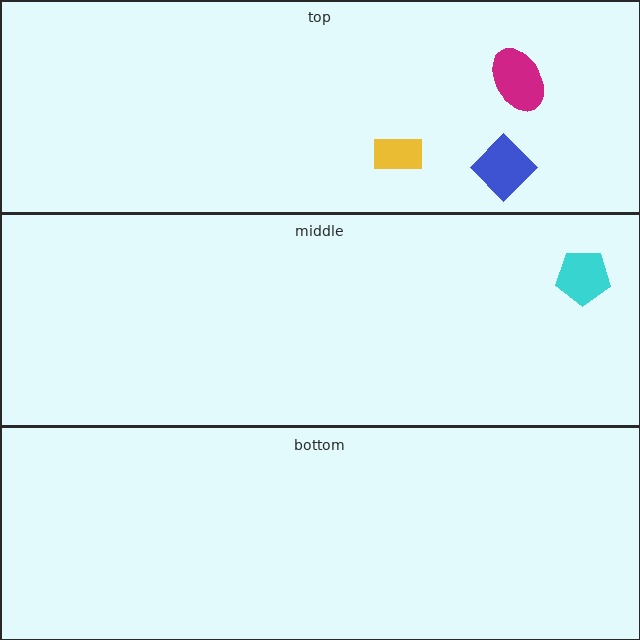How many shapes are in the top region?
3.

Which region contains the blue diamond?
The top region.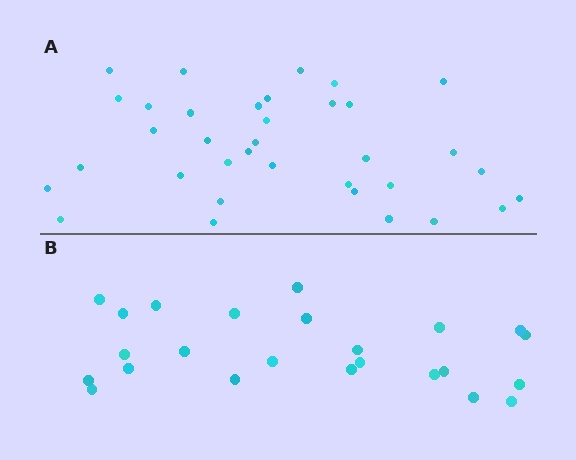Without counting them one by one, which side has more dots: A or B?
Region A (the top region) has more dots.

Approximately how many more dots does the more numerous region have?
Region A has roughly 12 or so more dots than region B.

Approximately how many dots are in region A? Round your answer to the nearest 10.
About 40 dots. (The exact count is 35, which rounds to 40.)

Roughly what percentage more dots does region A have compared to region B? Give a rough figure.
About 45% more.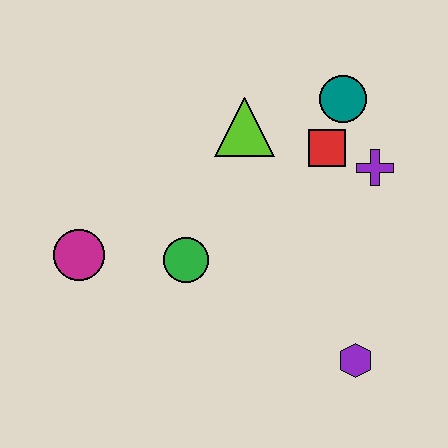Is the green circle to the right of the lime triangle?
No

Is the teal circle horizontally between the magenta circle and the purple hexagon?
Yes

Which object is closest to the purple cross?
The red square is closest to the purple cross.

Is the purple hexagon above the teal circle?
No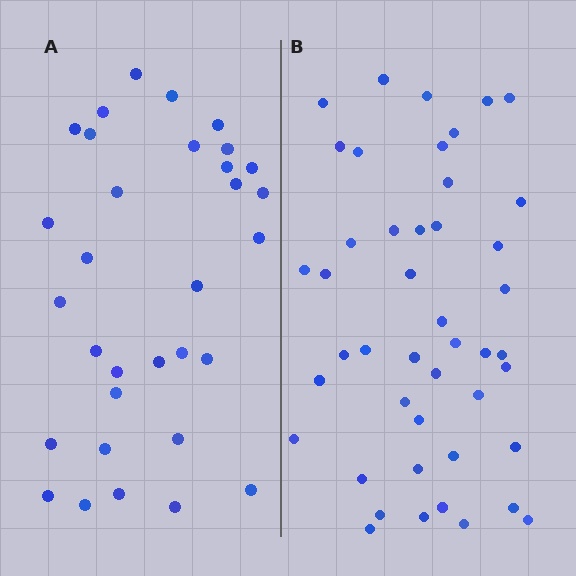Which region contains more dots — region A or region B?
Region B (the right region) has more dots.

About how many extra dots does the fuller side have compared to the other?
Region B has approximately 15 more dots than region A.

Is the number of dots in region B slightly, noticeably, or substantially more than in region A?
Region B has noticeably more, but not dramatically so. The ratio is roughly 1.4 to 1.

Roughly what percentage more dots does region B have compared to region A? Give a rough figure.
About 40% more.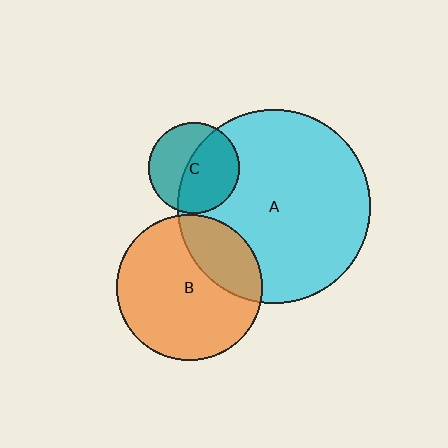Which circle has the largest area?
Circle A (cyan).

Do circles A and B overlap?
Yes.